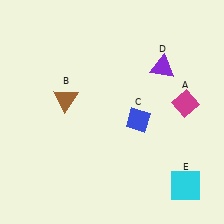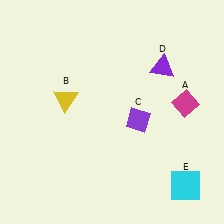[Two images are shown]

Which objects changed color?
B changed from brown to yellow. C changed from blue to purple.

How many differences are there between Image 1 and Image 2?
There are 2 differences between the two images.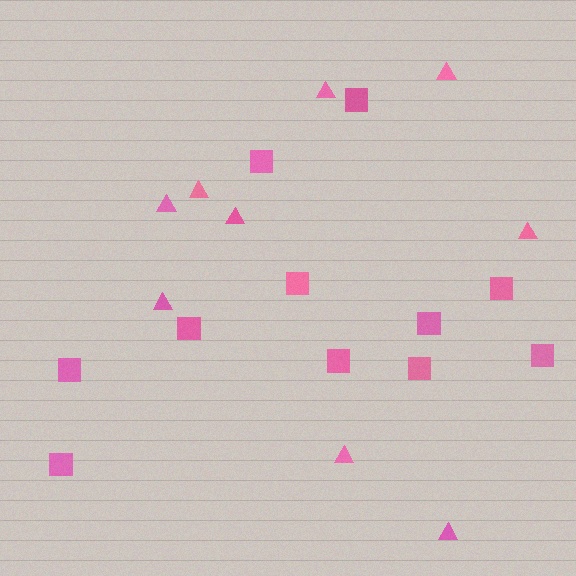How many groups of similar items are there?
There are 2 groups: one group of squares (11) and one group of triangles (9).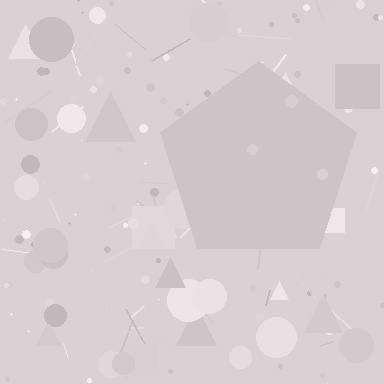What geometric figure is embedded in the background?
A pentagon is embedded in the background.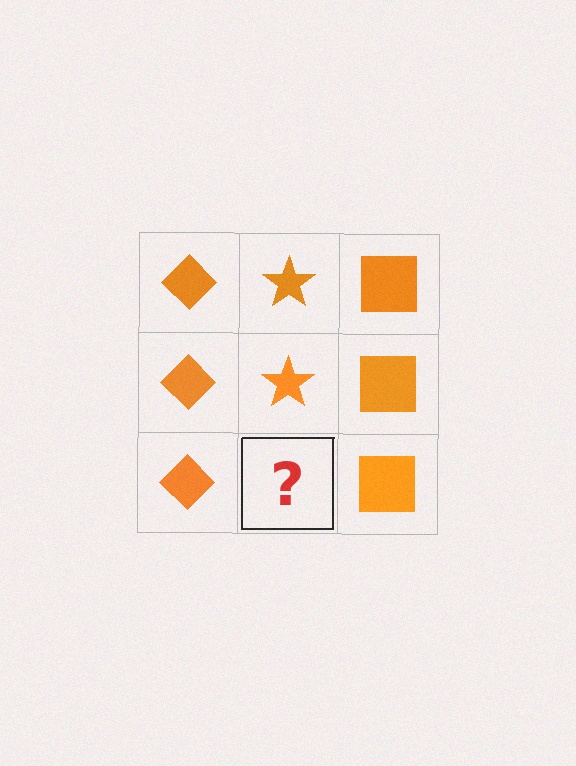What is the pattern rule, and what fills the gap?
The rule is that each column has a consistent shape. The gap should be filled with an orange star.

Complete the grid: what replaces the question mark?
The question mark should be replaced with an orange star.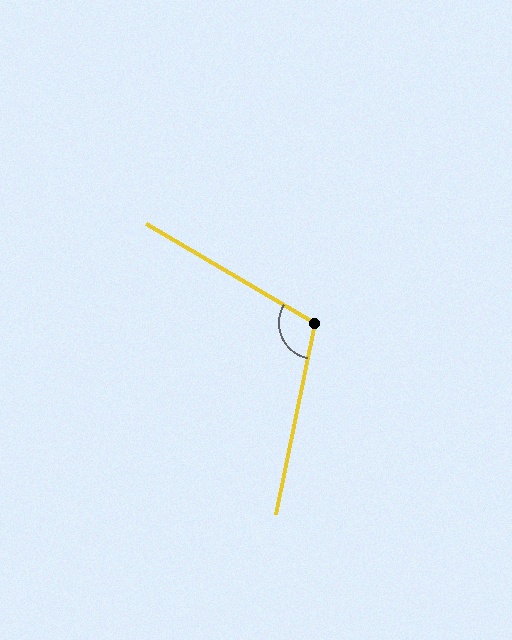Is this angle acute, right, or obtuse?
It is obtuse.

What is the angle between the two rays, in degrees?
Approximately 109 degrees.